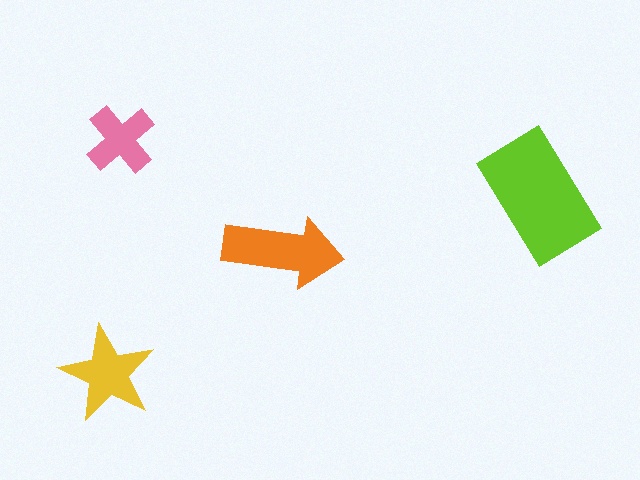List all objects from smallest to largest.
The pink cross, the yellow star, the orange arrow, the lime rectangle.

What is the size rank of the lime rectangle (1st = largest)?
1st.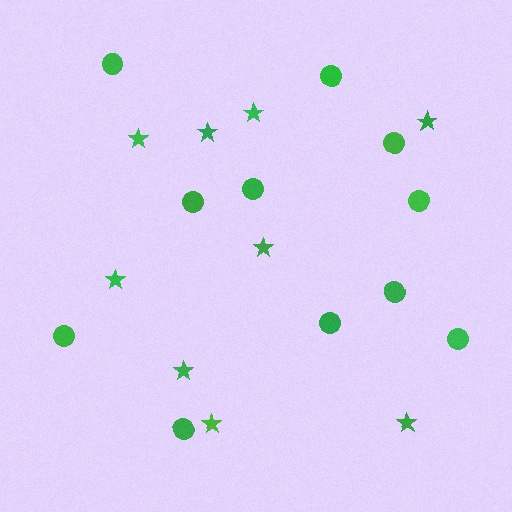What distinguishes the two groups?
There are 2 groups: one group of circles (11) and one group of stars (9).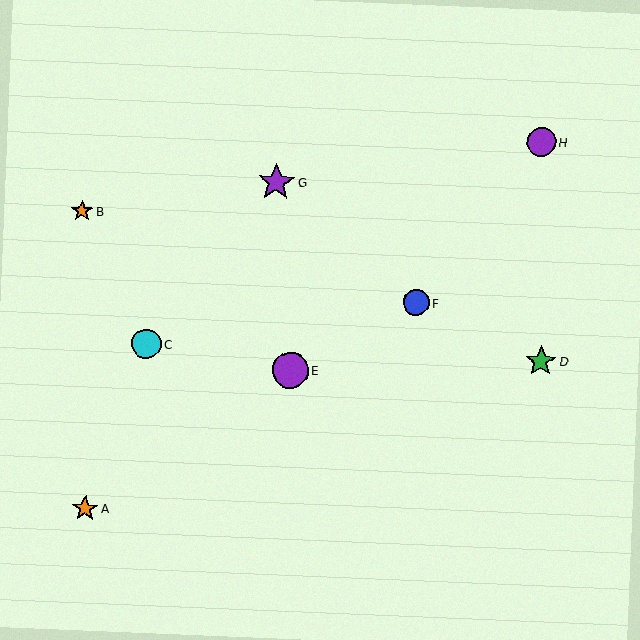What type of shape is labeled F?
Shape F is a blue circle.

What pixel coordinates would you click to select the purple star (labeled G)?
Click at (276, 182) to select the purple star G.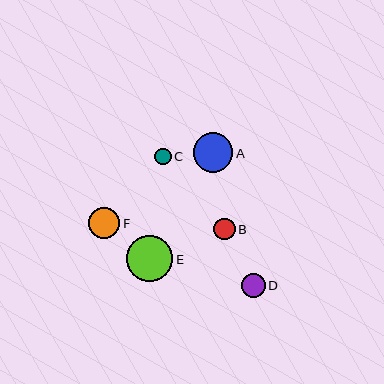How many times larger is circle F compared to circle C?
Circle F is approximately 1.8 times the size of circle C.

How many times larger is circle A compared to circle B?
Circle A is approximately 1.8 times the size of circle B.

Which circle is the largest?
Circle E is the largest with a size of approximately 47 pixels.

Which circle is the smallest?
Circle C is the smallest with a size of approximately 17 pixels.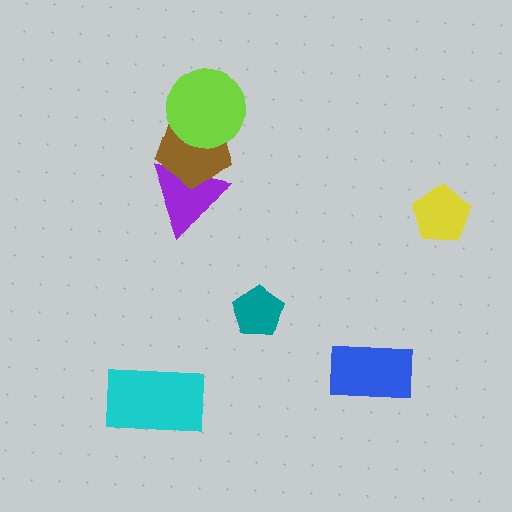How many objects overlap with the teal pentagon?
0 objects overlap with the teal pentagon.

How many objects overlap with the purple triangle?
1 object overlaps with the purple triangle.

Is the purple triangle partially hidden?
Yes, it is partially covered by another shape.